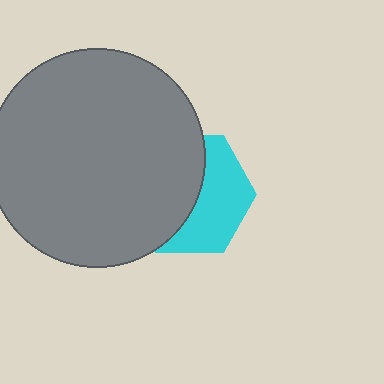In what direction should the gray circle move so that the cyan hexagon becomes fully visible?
The gray circle should move left. That is the shortest direction to clear the overlap and leave the cyan hexagon fully visible.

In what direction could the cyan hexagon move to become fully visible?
The cyan hexagon could move right. That would shift it out from behind the gray circle entirely.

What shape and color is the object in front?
The object in front is a gray circle.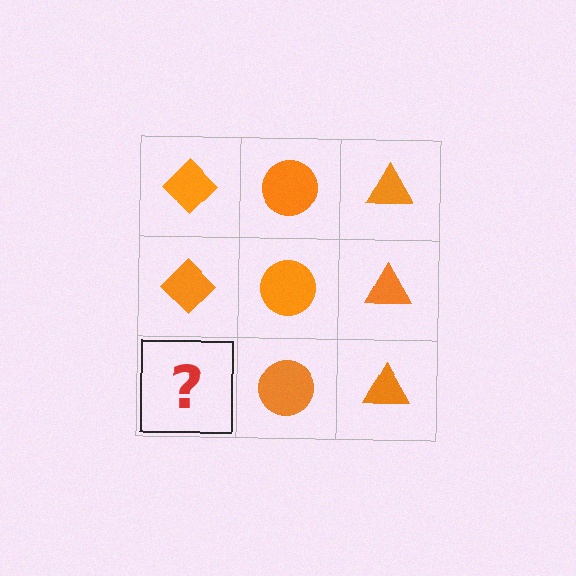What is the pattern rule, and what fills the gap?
The rule is that each column has a consistent shape. The gap should be filled with an orange diamond.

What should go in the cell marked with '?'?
The missing cell should contain an orange diamond.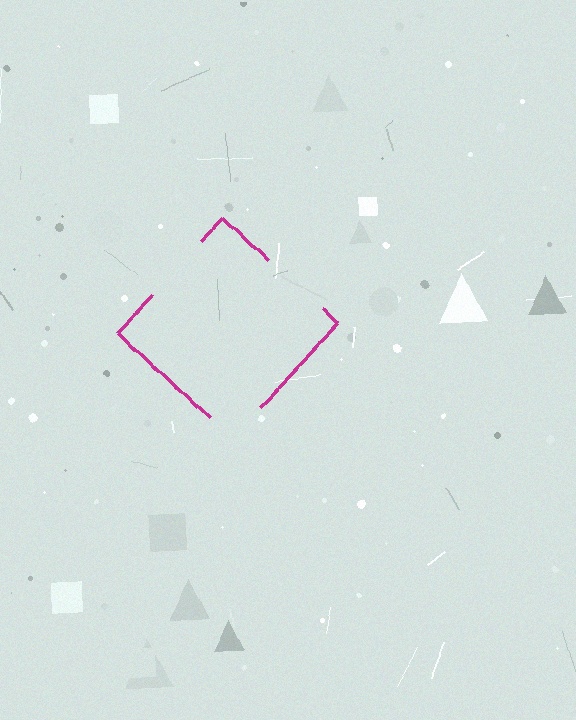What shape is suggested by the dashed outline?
The dashed outline suggests a diamond.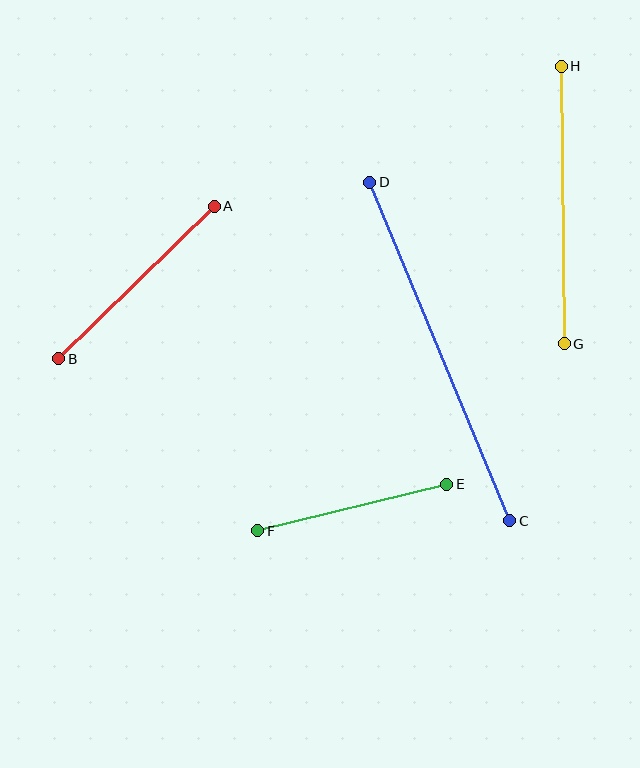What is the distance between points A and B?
The distance is approximately 218 pixels.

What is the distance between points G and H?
The distance is approximately 277 pixels.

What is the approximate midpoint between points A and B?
The midpoint is at approximately (136, 283) pixels.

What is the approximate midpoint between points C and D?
The midpoint is at approximately (440, 352) pixels.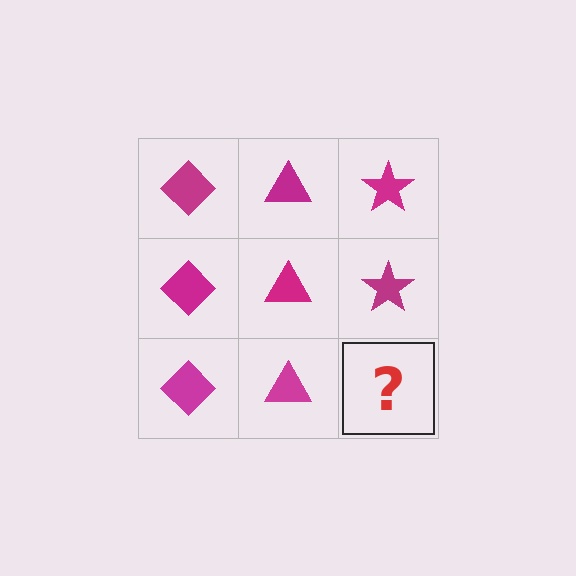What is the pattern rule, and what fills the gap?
The rule is that each column has a consistent shape. The gap should be filled with a magenta star.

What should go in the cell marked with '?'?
The missing cell should contain a magenta star.